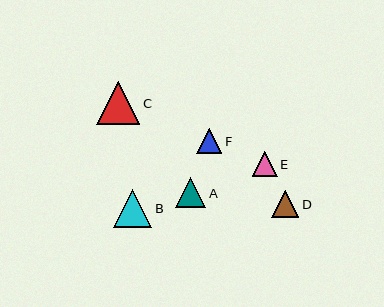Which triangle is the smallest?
Triangle F is the smallest with a size of approximately 25 pixels.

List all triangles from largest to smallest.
From largest to smallest: C, B, A, D, E, F.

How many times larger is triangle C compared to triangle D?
Triangle C is approximately 1.6 times the size of triangle D.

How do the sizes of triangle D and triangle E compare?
Triangle D and triangle E are approximately the same size.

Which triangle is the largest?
Triangle C is the largest with a size of approximately 43 pixels.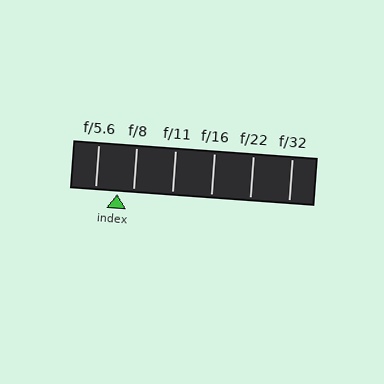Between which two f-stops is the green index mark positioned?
The index mark is between f/5.6 and f/8.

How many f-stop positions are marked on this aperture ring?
There are 6 f-stop positions marked.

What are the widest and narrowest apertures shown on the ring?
The widest aperture shown is f/5.6 and the narrowest is f/32.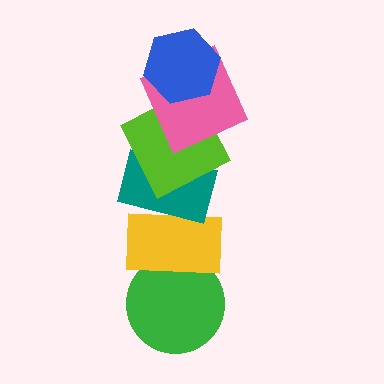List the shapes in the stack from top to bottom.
From top to bottom: the blue hexagon, the pink square, the lime square, the teal rectangle, the yellow rectangle, the green circle.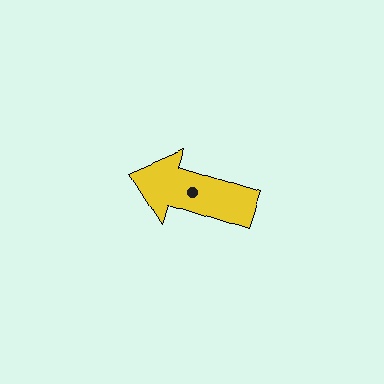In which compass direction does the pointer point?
West.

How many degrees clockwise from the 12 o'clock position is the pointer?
Approximately 288 degrees.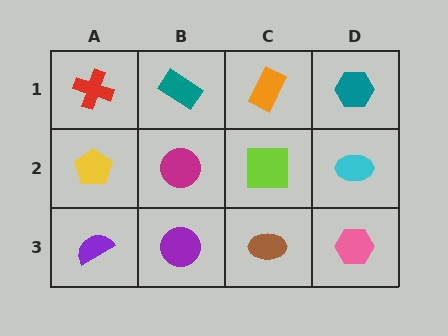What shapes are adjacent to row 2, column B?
A teal rectangle (row 1, column B), a purple circle (row 3, column B), a yellow pentagon (row 2, column A), a lime square (row 2, column C).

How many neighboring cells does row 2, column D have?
3.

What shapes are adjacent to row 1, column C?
A lime square (row 2, column C), a teal rectangle (row 1, column B), a teal hexagon (row 1, column D).